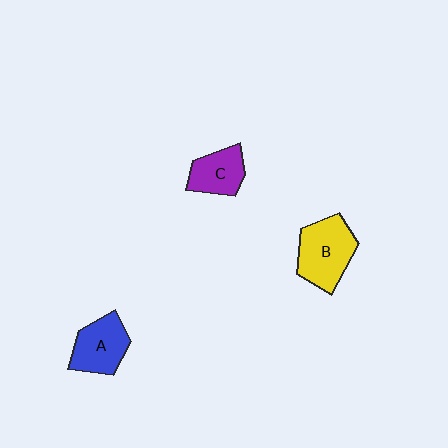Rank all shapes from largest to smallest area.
From largest to smallest: B (yellow), A (blue), C (purple).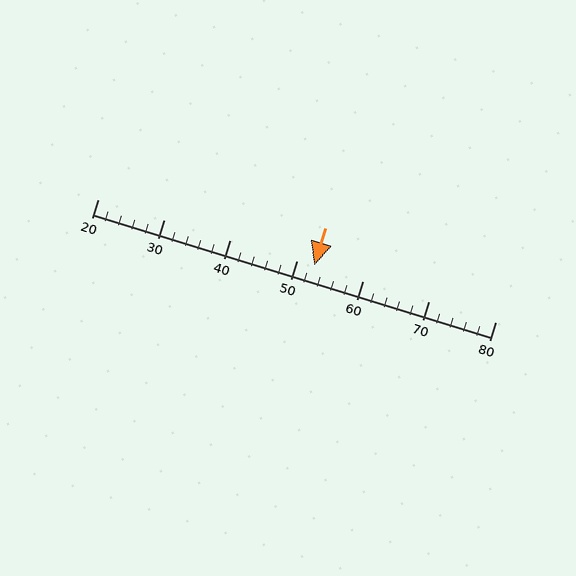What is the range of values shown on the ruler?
The ruler shows values from 20 to 80.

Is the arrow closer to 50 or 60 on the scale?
The arrow is closer to 50.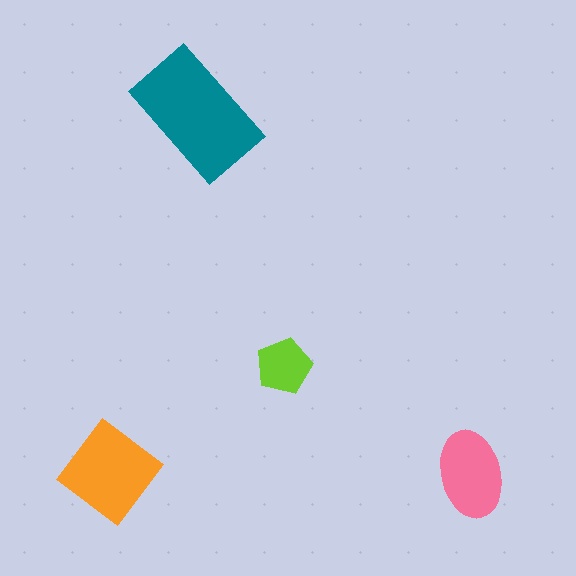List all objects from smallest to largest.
The lime pentagon, the pink ellipse, the orange diamond, the teal rectangle.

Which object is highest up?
The teal rectangle is topmost.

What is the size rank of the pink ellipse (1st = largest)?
3rd.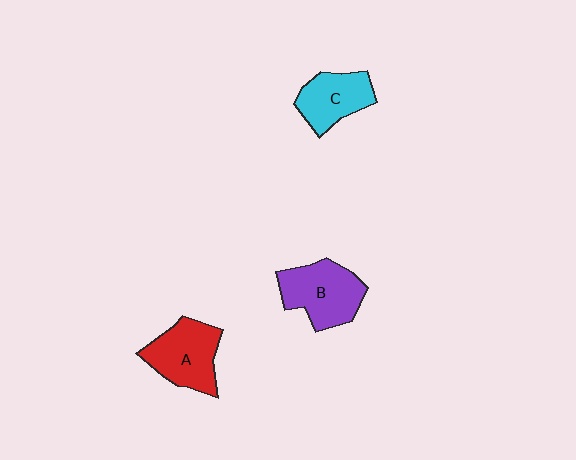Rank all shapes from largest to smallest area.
From largest to smallest: B (purple), A (red), C (cyan).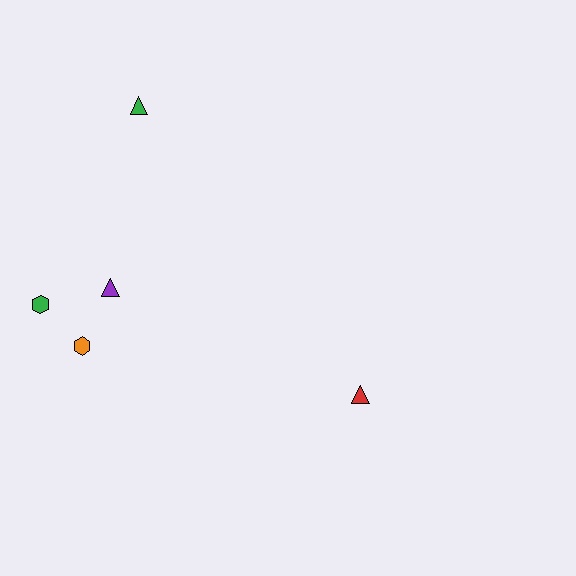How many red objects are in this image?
There is 1 red object.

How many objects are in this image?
There are 5 objects.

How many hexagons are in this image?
There are 2 hexagons.